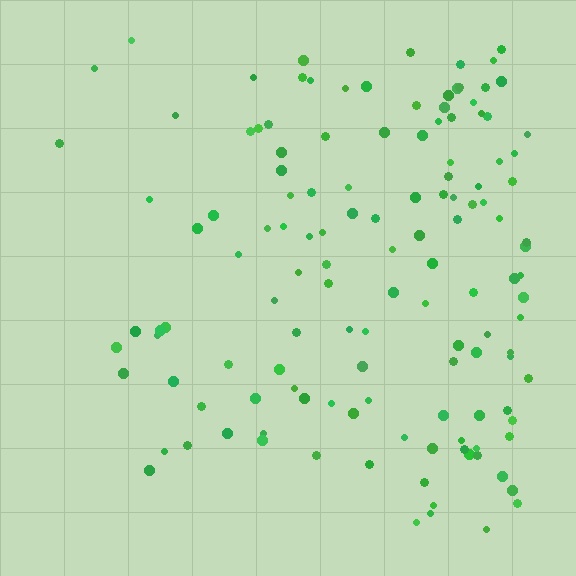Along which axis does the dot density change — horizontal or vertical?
Horizontal.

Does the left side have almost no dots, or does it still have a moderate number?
Still a moderate number, just noticeably fewer than the right.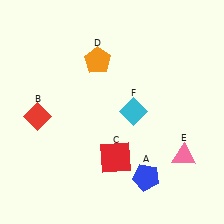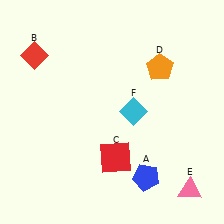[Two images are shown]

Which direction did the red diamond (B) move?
The red diamond (B) moved up.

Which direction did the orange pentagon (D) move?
The orange pentagon (D) moved right.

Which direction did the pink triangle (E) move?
The pink triangle (E) moved down.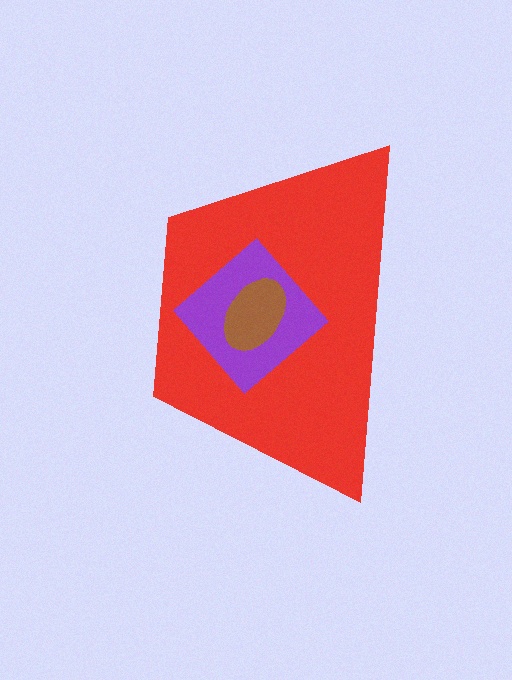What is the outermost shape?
The red trapezoid.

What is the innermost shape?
The brown ellipse.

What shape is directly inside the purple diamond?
The brown ellipse.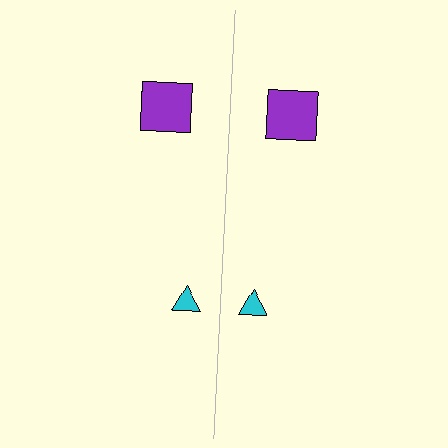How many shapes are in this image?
There are 4 shapes in this image.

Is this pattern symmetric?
Yes, this pattern has bilateral (reflection) symmetry.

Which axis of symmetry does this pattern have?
The pattern has a vertical axis of symmetry running through the center of the image.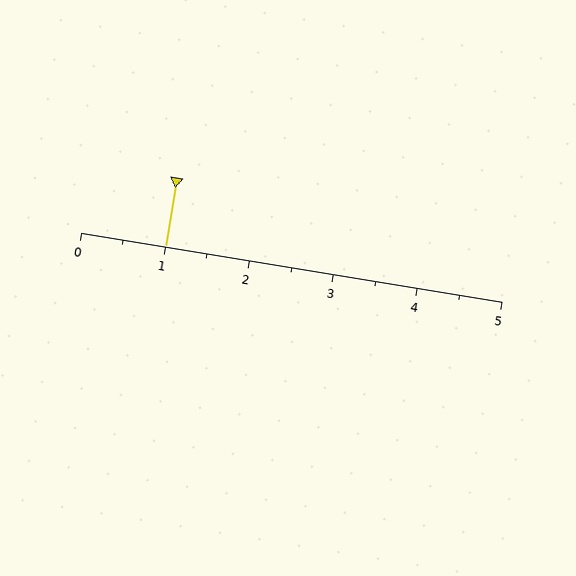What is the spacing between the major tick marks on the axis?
The major ticks are spaced 1 apart.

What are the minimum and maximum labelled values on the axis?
The axis runs from 0 to 5.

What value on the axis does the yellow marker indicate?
The marker indicates approximately 1.